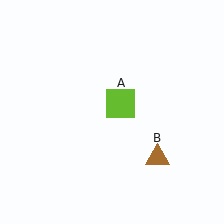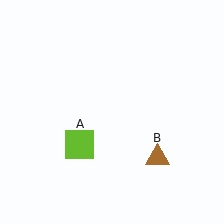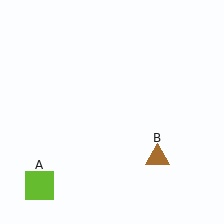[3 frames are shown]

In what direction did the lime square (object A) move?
The lime square (object A) moved down and to the left.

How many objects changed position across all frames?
1 object changed position: lime square (object A).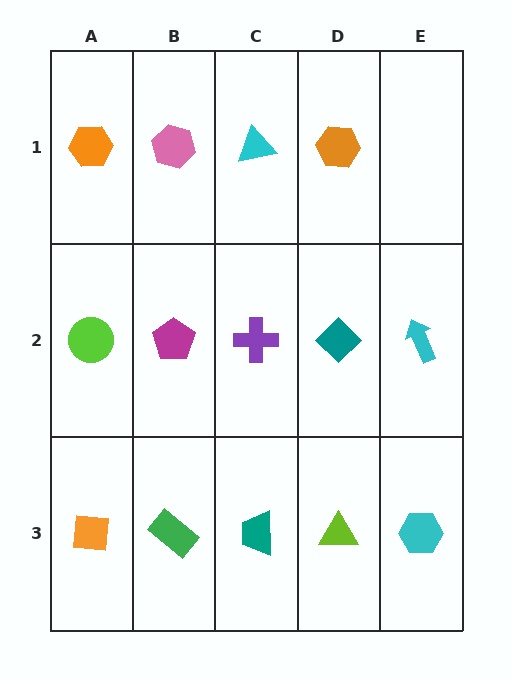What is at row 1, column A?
An orange hexagon.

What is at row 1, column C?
A cyan triangle.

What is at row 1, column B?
A pink hexagon.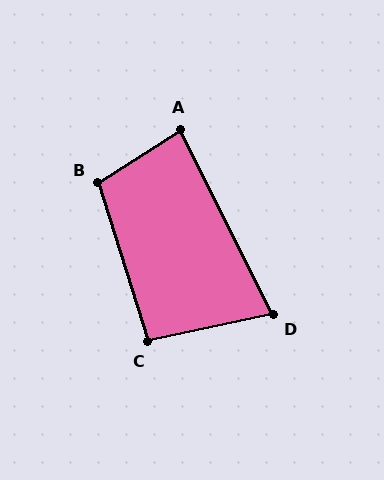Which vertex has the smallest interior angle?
D, at approximately 75 degrees.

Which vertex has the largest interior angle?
B, at approximately 105 degrees.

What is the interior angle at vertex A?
Approximately 84 degrees (acute).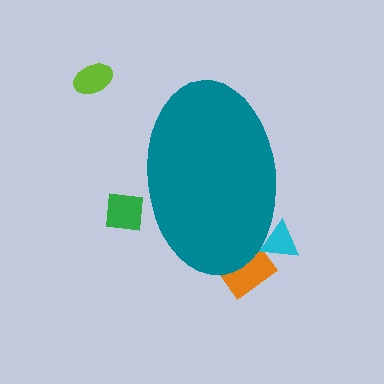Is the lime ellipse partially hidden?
No, the lime ellipse is fully visible.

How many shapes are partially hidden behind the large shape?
3 shapes are partially hidden.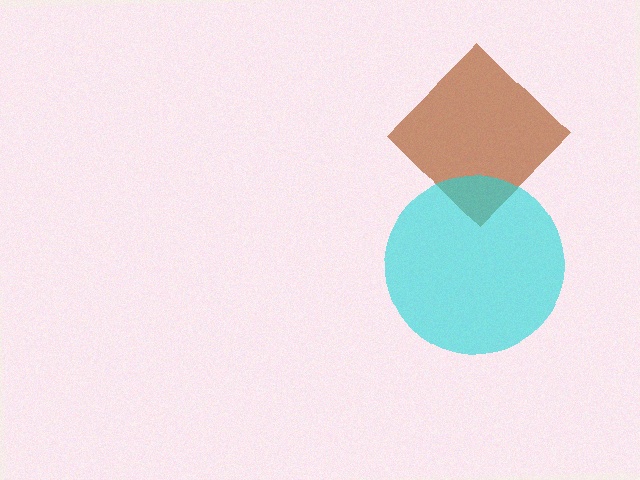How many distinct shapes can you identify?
There are 2 distinct shapes: a brown diamond, a cyan circle.